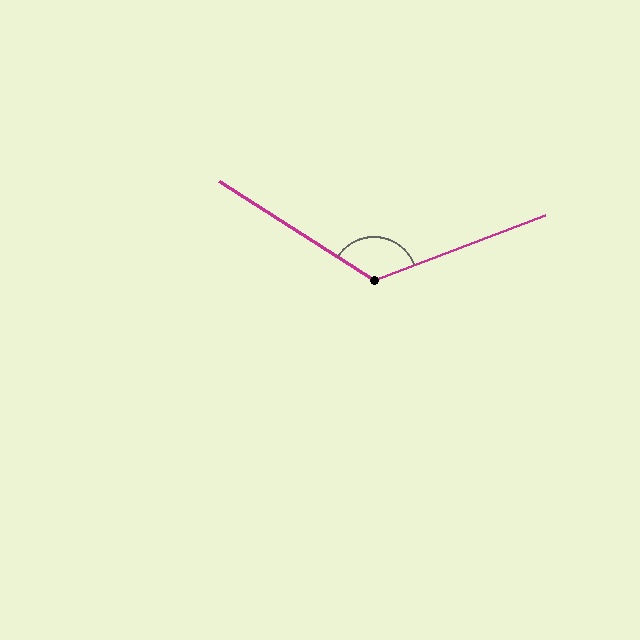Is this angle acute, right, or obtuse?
It is obtuse.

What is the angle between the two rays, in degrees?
Approximately 127 degrees.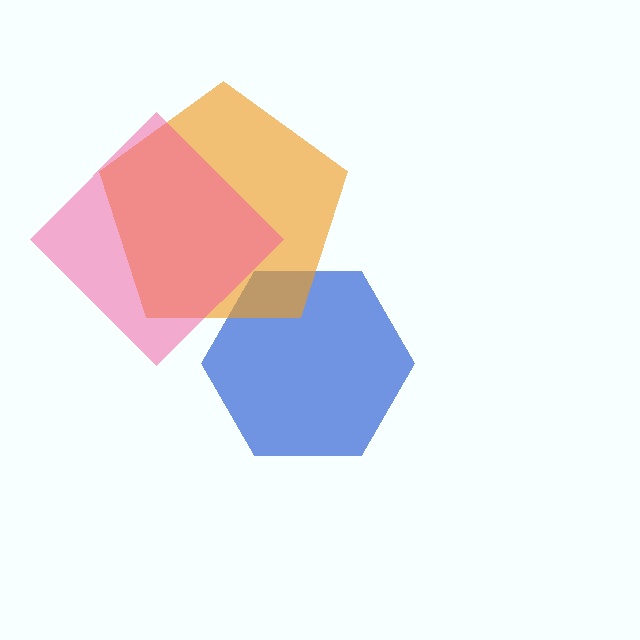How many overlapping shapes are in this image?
There are 3 overlapping shapes in the image.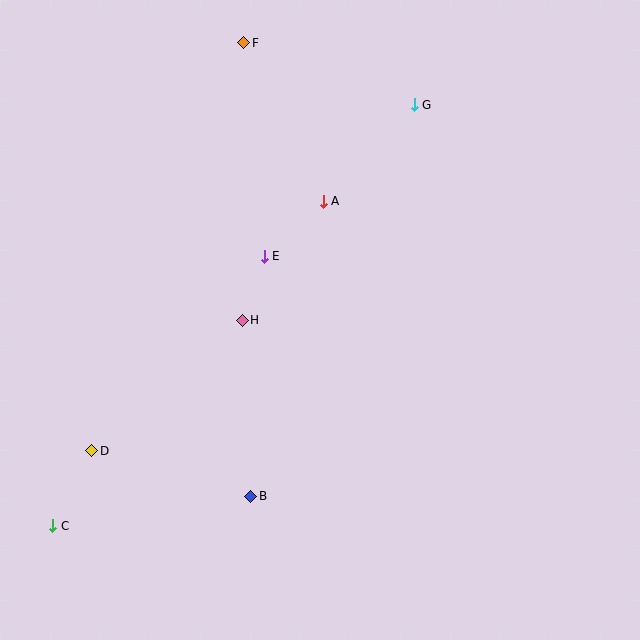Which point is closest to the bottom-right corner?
Point B is closest to the bottom-right corner.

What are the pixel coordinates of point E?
Point E is at (264, 256).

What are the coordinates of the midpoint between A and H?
The midpoint between A and H is at (283, 261).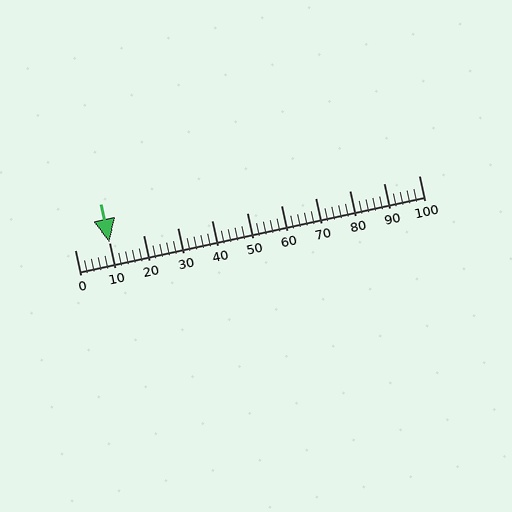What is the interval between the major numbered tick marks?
The major tick marks are spaced 10 units apart.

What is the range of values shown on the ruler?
The ruler shows values from 0 to 100.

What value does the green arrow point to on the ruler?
The green arrow points to approximately 10.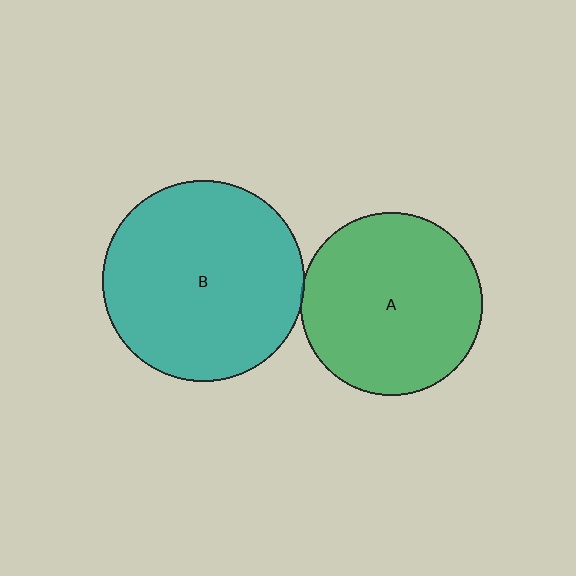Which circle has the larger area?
Circle B (teal).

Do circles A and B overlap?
Yes.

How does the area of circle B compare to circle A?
Approximately 1.2 times.